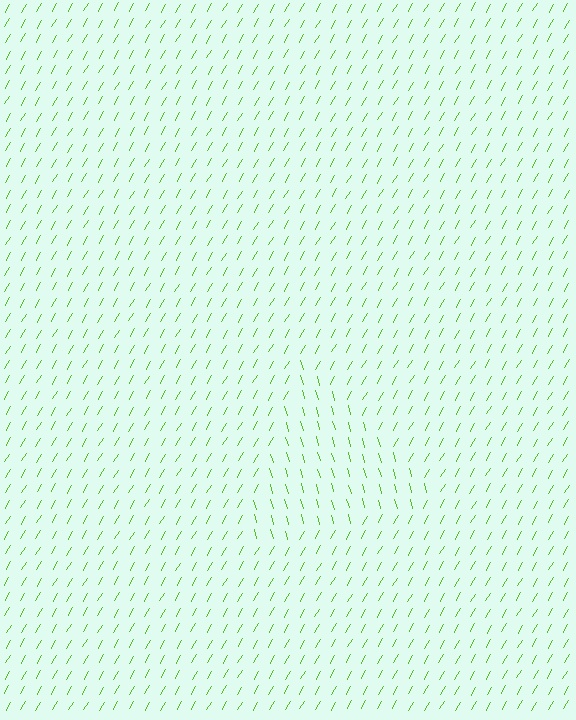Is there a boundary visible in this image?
Yes, there is a texture boundary formed by a change in line orientation.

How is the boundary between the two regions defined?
The boundary is defined purely by a change in line orientation (approximately 45 degrees difference). All lines are the same color and thickness.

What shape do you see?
I see a triangle.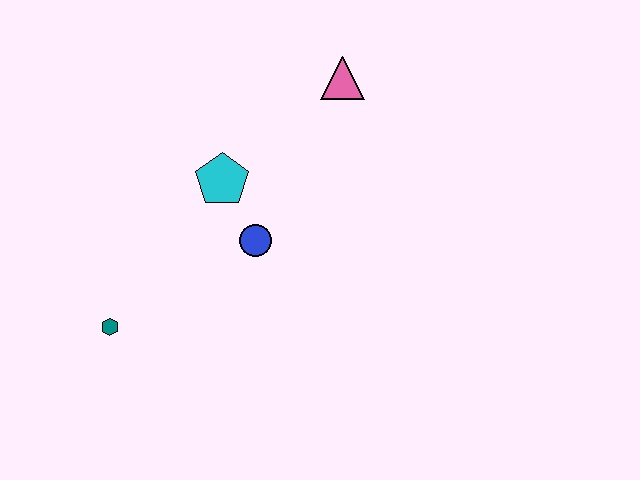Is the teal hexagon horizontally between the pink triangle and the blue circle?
No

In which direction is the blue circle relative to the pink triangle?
The blue circle is below the pink triangle.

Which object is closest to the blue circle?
The cyan pentagon is closest to the blue circle.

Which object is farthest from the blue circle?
The pink triangle is farthest from the blue circle.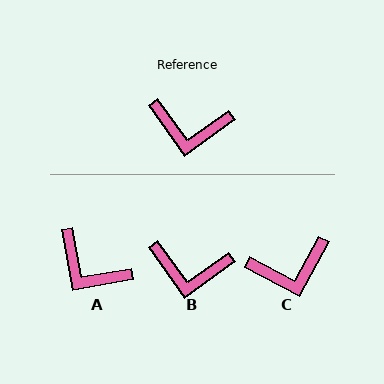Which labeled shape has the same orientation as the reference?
B.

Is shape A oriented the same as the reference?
No, it is off by about 25 degrees.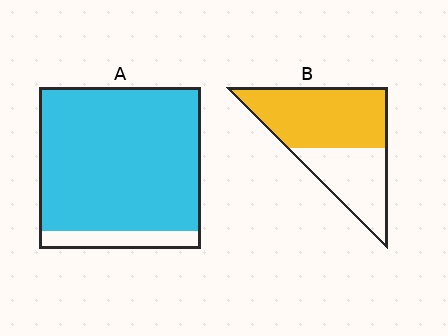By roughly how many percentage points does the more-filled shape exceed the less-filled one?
By roughly 30 percentage points (A over B).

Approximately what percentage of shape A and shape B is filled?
A is approximately 90% and B is approximately 60%.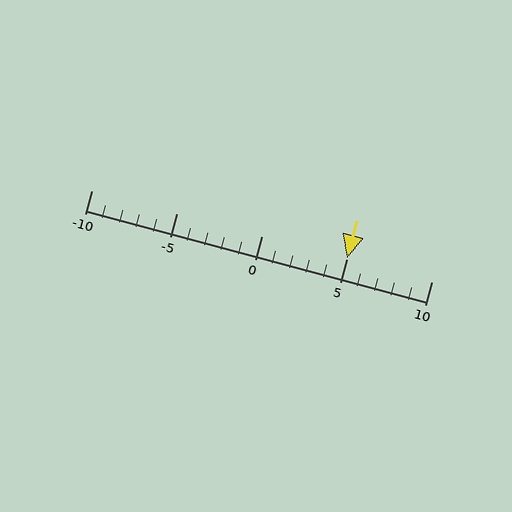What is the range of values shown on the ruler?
The ruler shows values from -10 to 10.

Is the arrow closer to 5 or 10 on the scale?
The arrow is closer to 5.